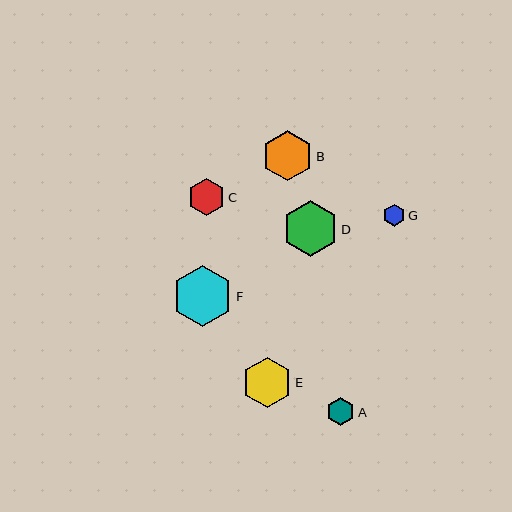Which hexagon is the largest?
Hexagon F is the largest with a size of approximately 61 pixels.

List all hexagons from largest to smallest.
From largest to smallest: F, D, B, E, C, A, G.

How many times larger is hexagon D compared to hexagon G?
Hexagon D is approximately 2.5 times the size of hexagon G.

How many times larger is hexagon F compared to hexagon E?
Hexagon F is approximately 1.2 times the size of hexagon E.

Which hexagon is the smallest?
Hexagon G is the smallest with a size of approximately 22 pixels.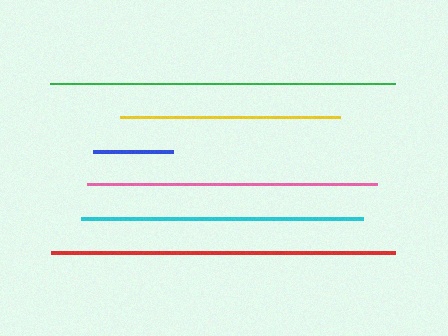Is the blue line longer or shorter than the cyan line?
The cyan line is longer than the blue line.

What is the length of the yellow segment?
The yellow segment is approximately 220 pixels long.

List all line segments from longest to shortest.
From longest to shortest: green, red, pink, cyan, yellow, blue.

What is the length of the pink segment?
The pink segment is approximately 290 pixels long.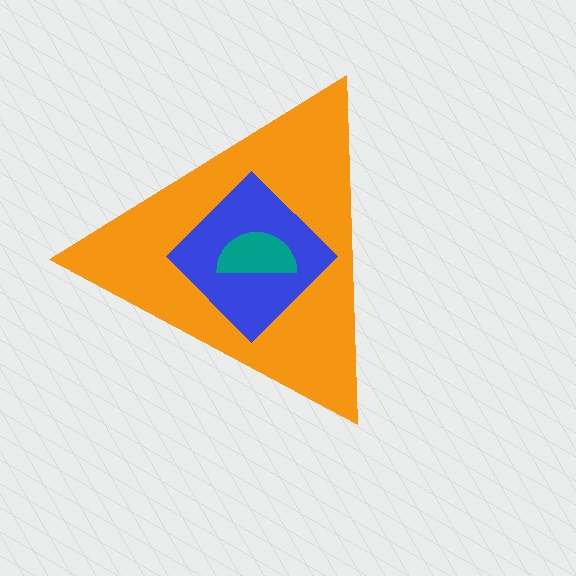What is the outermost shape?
The orange triangle.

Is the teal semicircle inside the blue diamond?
Yes.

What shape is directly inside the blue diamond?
The teal semicircle.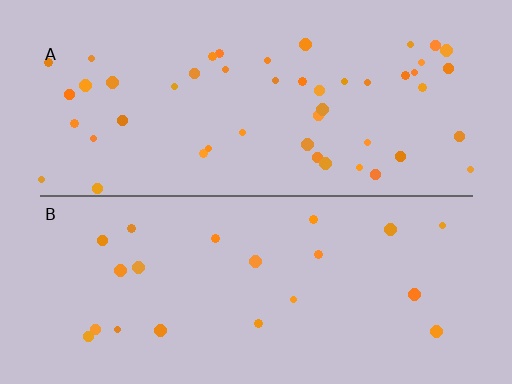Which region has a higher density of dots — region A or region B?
A (the top).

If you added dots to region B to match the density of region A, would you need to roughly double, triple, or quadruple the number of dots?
Approximately double.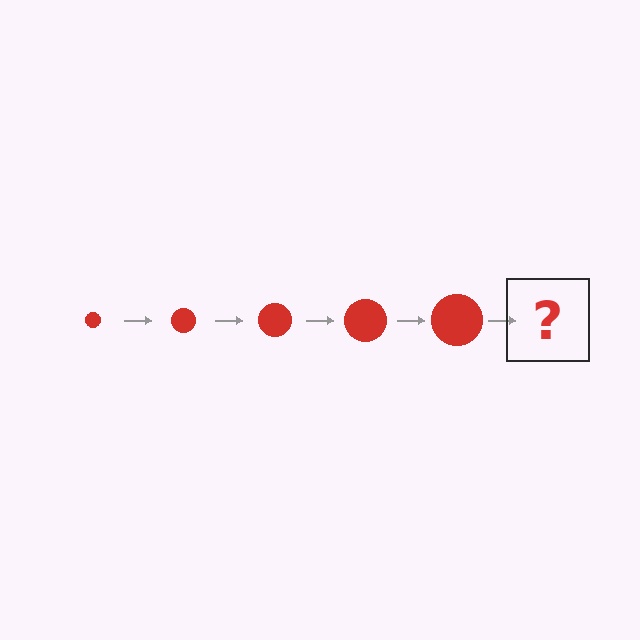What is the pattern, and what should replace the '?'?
The pattern is that the circle gets progressively larger each step. The '?' should be a red circle, larger than the previous one.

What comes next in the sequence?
The next element should be a red circle, larger than the previous one.